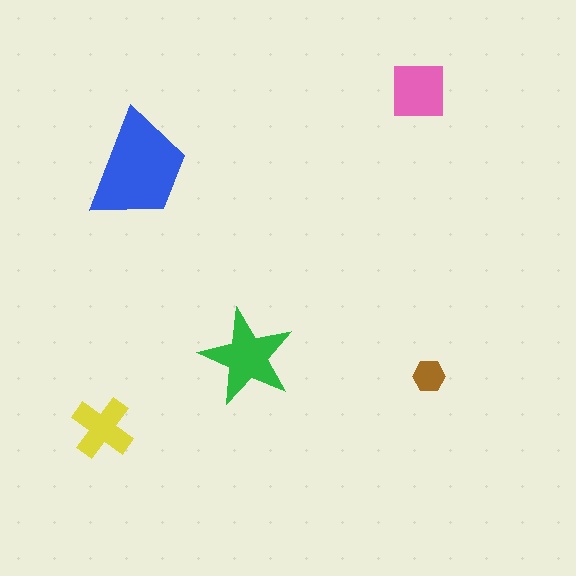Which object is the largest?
The blue trapezoid.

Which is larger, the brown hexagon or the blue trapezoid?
The blue trapezoid.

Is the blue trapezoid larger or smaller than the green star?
Larger.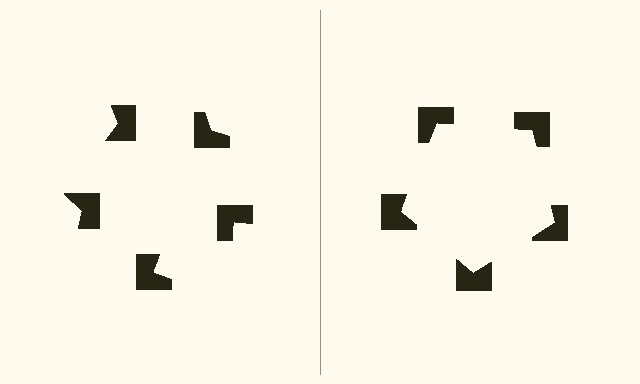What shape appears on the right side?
An illusory pentagon.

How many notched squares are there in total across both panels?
10 — 5 on each side.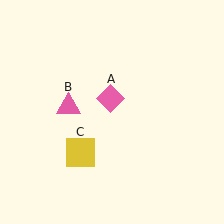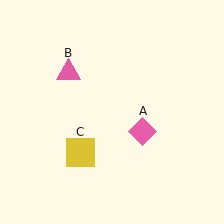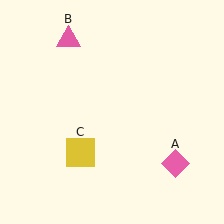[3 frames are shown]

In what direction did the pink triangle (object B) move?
The pink triangle (object B) moved up.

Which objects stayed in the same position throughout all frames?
Yellow square (object C) remained stationary.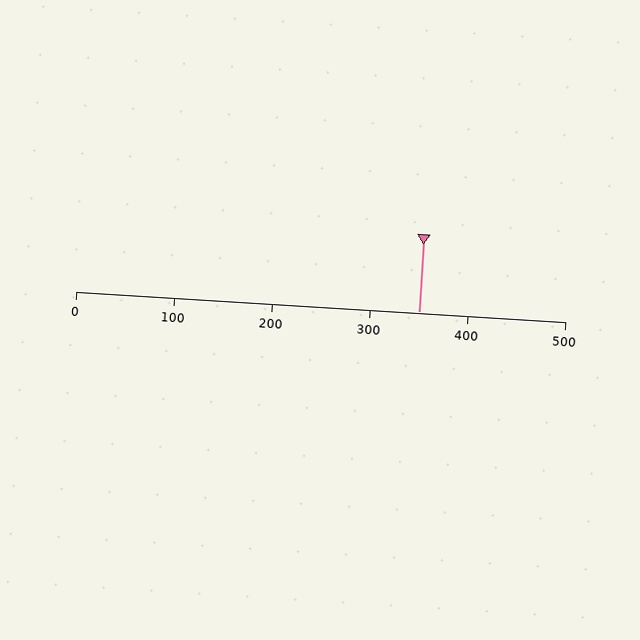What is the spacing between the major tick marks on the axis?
The major ticks are spaced 100 apart.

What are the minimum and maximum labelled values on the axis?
The axis runs from 0 to 500.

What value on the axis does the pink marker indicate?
The marker indicates approximately 350.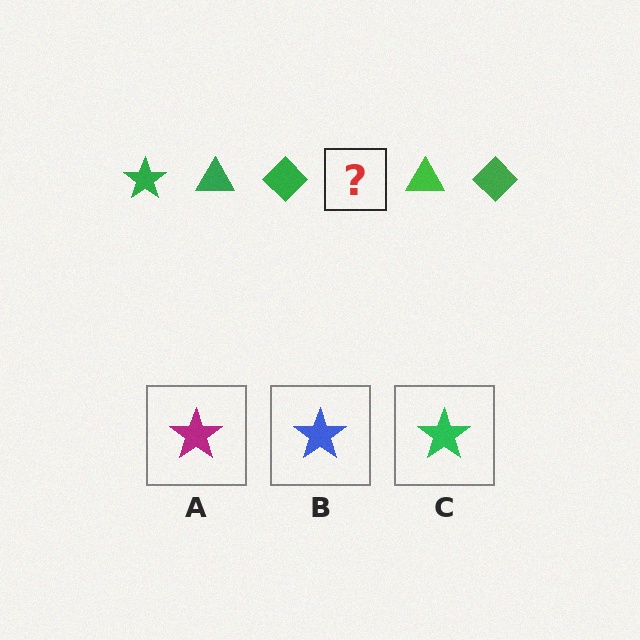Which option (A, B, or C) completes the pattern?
C.